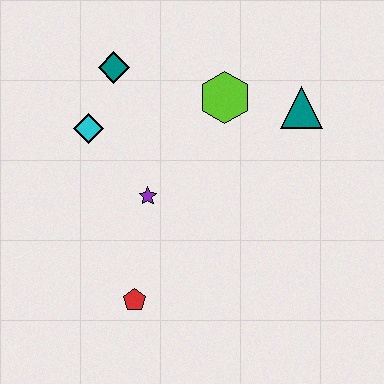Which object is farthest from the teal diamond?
The red pentagon is farthest from the teal diamond.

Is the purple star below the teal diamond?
Yes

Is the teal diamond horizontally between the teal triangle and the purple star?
No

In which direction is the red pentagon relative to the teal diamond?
The red pentagon is below the teal diamond.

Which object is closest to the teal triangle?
The lime hexagon is closest to the teal triangle.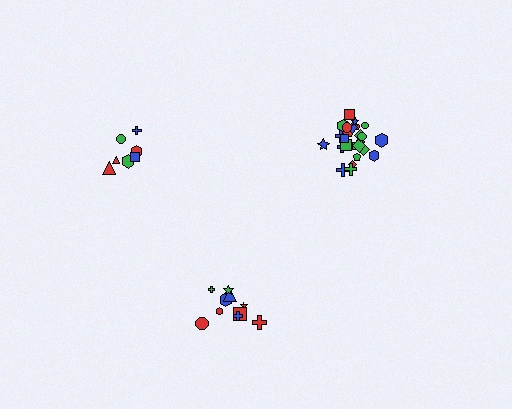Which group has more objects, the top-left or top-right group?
The top-right group.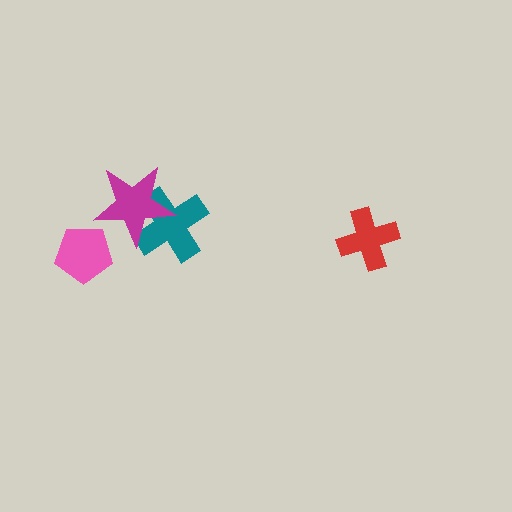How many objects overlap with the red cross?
0 objects overlap with the red cross.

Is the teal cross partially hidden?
Yes, it is partially covered by another shape.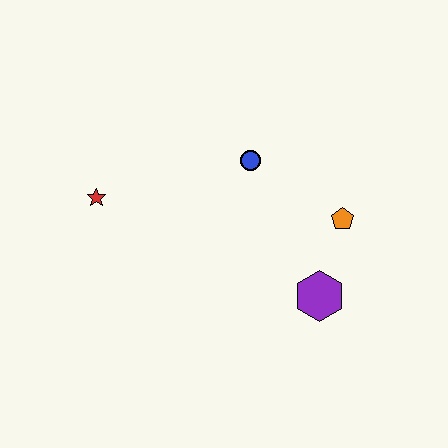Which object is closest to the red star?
The blue circle is closest to the red star.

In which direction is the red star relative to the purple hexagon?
The red star is to the left of the purple hexagon.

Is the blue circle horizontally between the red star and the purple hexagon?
Yes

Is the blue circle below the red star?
No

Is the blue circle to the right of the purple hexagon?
No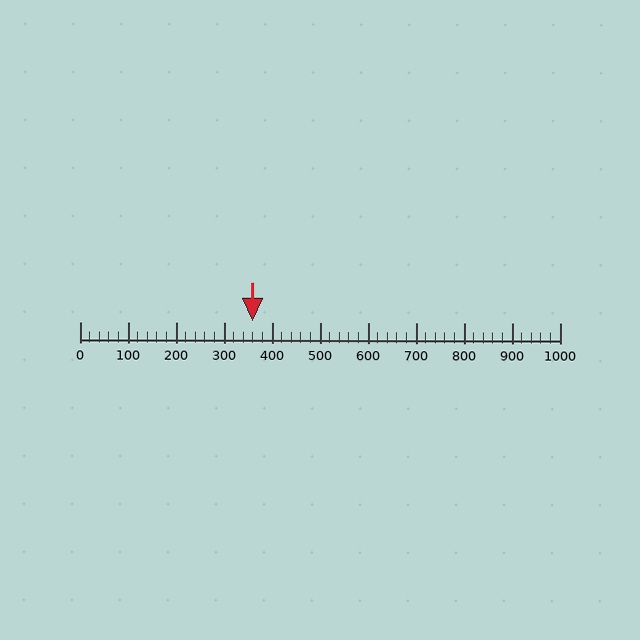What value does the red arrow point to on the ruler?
The red arrow points to approximately 360.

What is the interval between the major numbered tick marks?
The major tick marks are spaced 100 units apart.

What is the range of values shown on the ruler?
The ruler shows values from 0 to 1000.